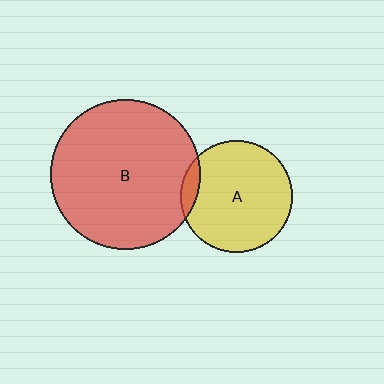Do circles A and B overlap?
Yes.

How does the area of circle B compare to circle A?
Approximately 1.8 times.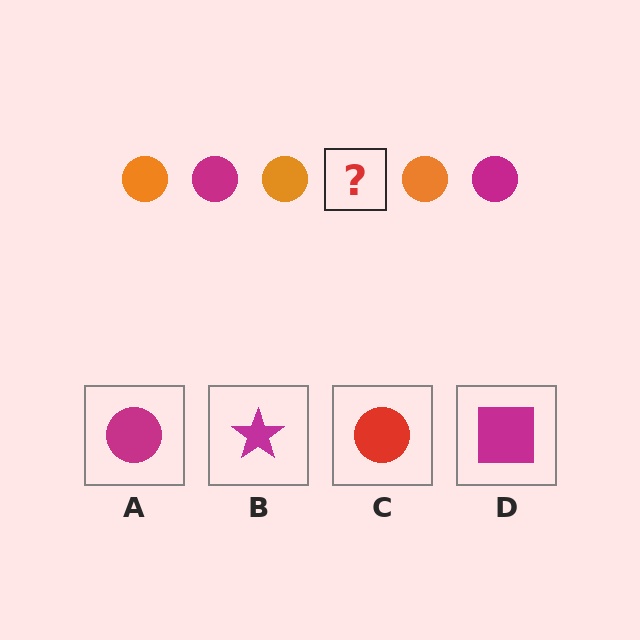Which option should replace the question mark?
Option A.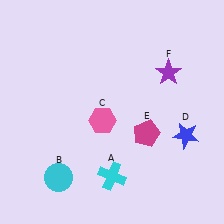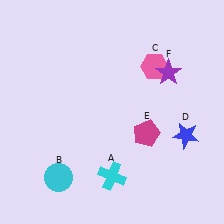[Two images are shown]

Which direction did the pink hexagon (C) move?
The pink hexagon (C) moved up.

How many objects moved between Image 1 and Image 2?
1 object moved between the two images.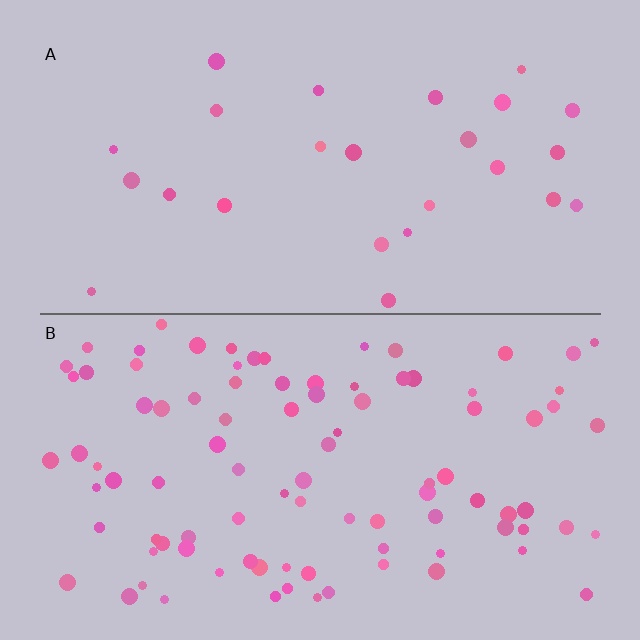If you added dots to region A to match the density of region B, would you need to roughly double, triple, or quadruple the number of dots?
Approximately quadruple.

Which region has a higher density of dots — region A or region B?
B (the bottom).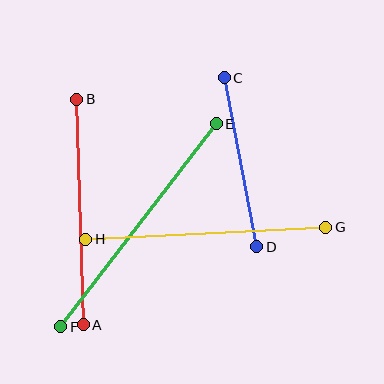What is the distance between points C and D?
The distance is approximately 172 pixels.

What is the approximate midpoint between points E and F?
The midpoint is at approximately (138, 225) pixels.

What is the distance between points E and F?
The distance is approximately 255 pixels.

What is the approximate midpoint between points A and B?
The midpoint is at approximately (80, 212) pixels.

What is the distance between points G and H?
The distance is approximately 240 pixels.